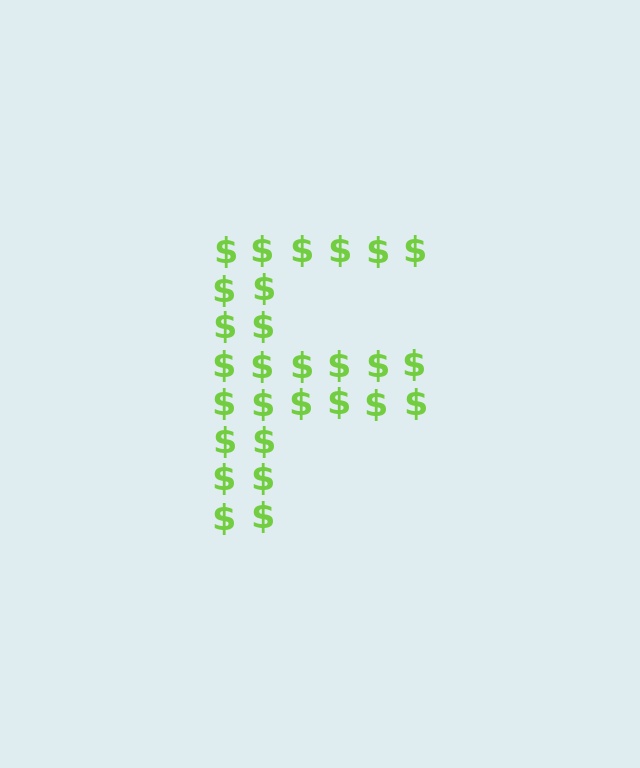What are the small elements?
The small elements are dollar signs.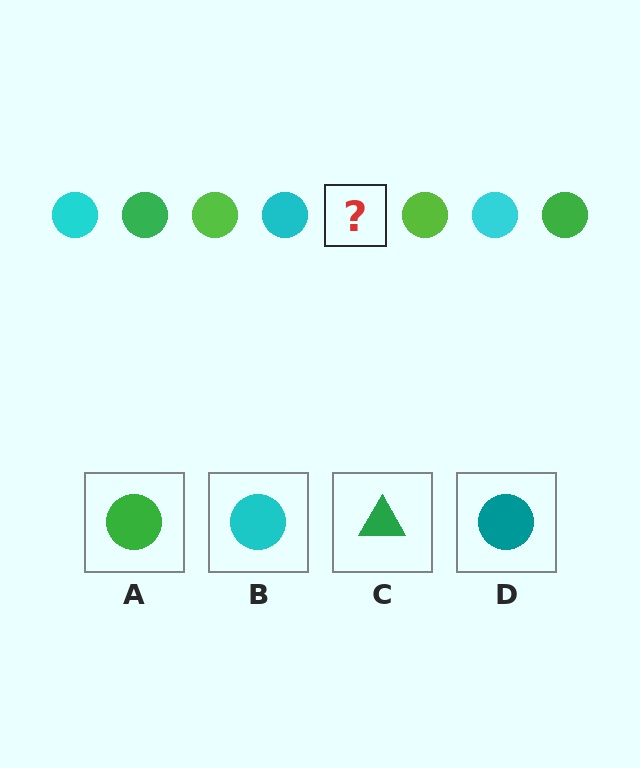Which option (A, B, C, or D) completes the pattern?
A.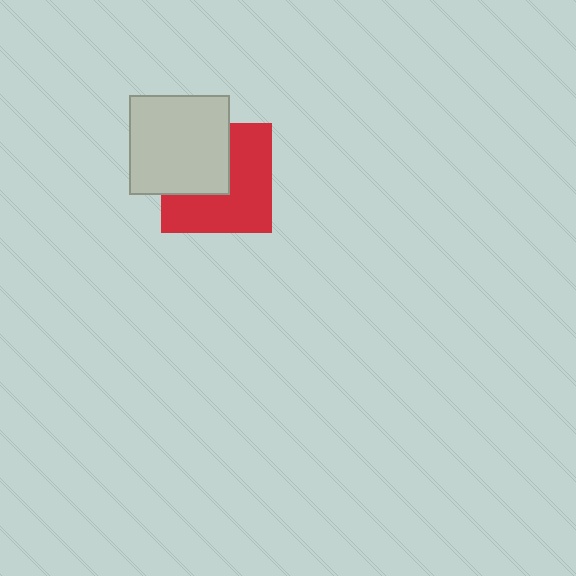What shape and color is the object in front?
The object in front is a light gray square.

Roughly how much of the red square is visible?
About half of it is visible (roughly 60%).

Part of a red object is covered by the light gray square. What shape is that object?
It is a square.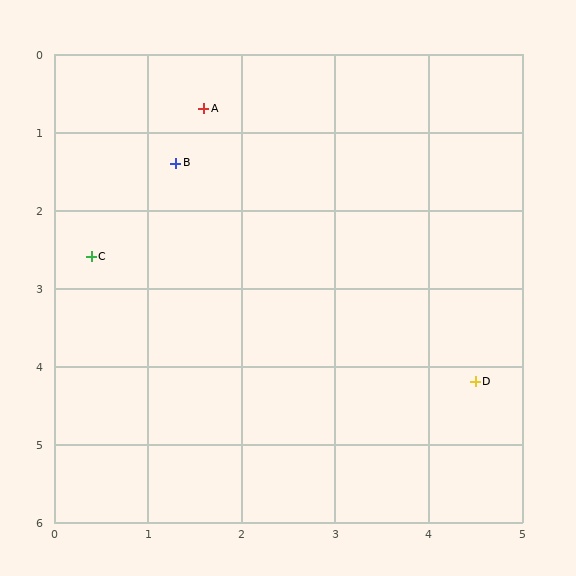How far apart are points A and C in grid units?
Points A and C are about 2.2 grid units apart.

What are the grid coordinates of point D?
Point D is at approximately (4.5, 4.2).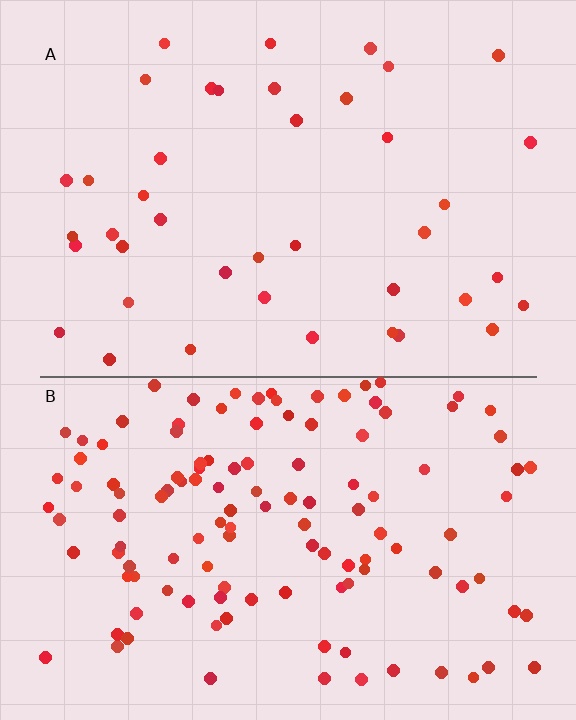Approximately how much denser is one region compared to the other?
Approximately 3.1× — region B over region A.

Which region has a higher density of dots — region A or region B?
B (the bottom).